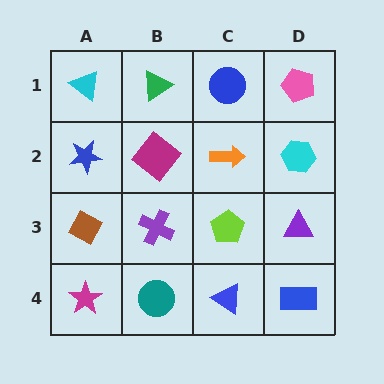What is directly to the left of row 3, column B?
A brown diamond.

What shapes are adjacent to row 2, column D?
A pink pentagon (row 1, column D), a purple triangle (row 3, column D), an orange arrow (row 2, column C).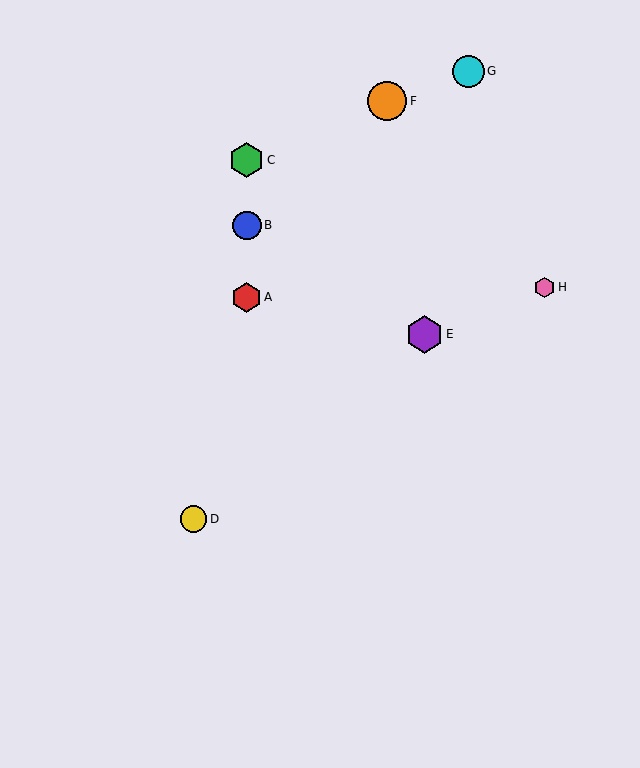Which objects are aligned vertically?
Objects A, B, C are aligned vertically.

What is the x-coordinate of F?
Object F is at x≈387.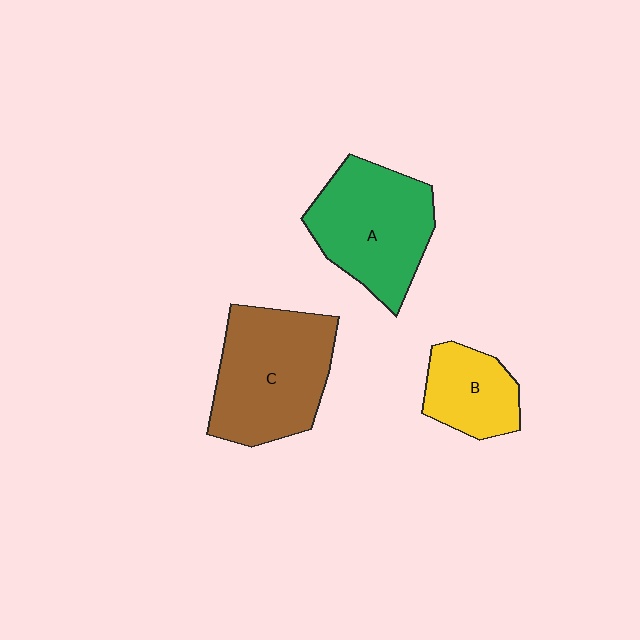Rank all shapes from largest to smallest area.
From largest to smallest: C (brown), A (green), B (yellow).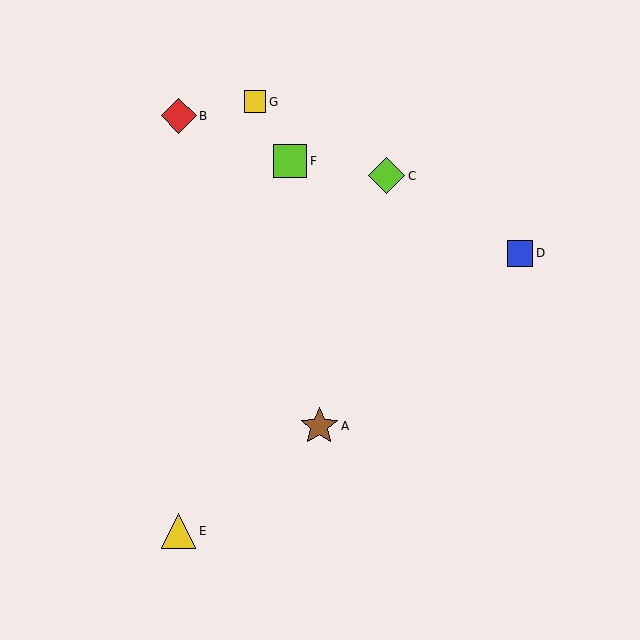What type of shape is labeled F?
Shape F is a lime square.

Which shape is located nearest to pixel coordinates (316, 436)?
The brown star (labeled A) at (319, 426) is nearest to that location.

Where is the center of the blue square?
The center of the blue square is at (520, 253).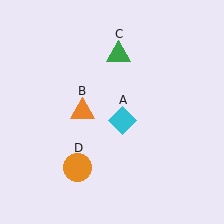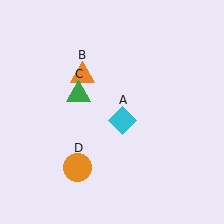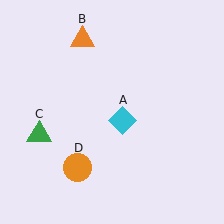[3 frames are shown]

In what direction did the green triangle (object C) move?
The green triangle (object C) moved down and to the left.